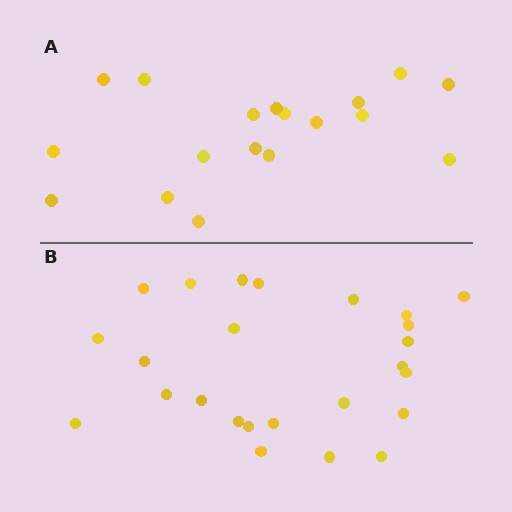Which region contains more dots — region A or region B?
Region B (the bottom region) has more dots.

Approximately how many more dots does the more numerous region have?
Region B has roughly 8 or so more dots than region A.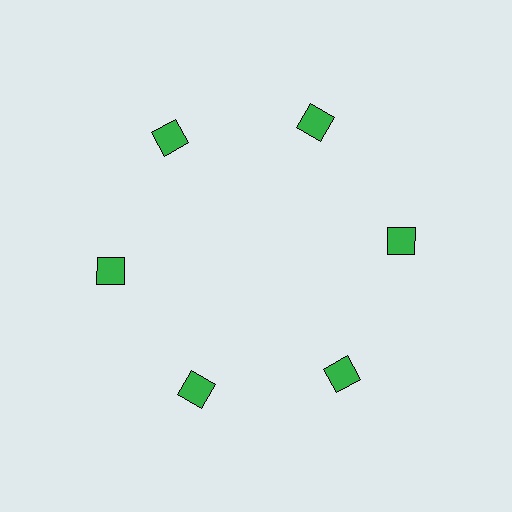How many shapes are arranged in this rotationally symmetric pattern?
There are 6 shapes, arranged in 6 groups of 1.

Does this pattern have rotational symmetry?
Yes, this pattern has 6-fold rotational symmetry. It looks the same after rotating 60 degrees around the center.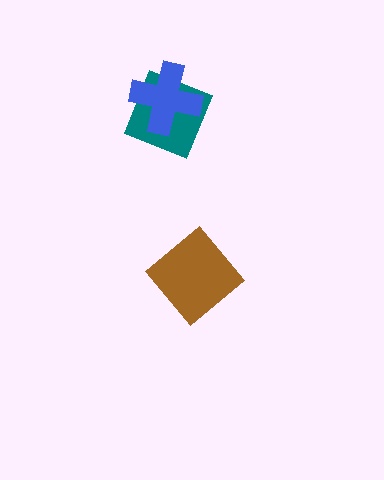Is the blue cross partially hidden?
No, no other shape covers it.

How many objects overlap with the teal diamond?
1 object overlaps with the teal diamond.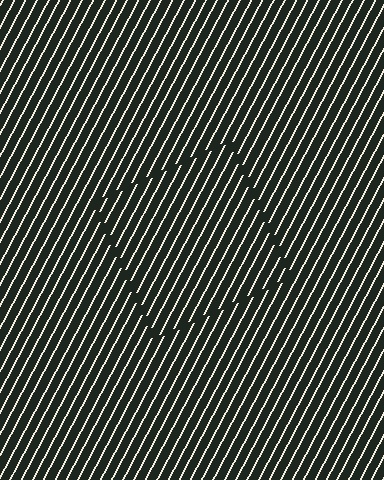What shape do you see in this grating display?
An illusory square. The interior of the shape contains the same grating, shifted by half a period — the contour is defined by the phase discontinuity where line-ends from the inner and outer gratings abut.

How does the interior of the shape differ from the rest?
The interior of the shape contains the same grating, shifted by half a period — the contour is defined by the phase discontinuity where line-ends from the inner and outer gratings abut.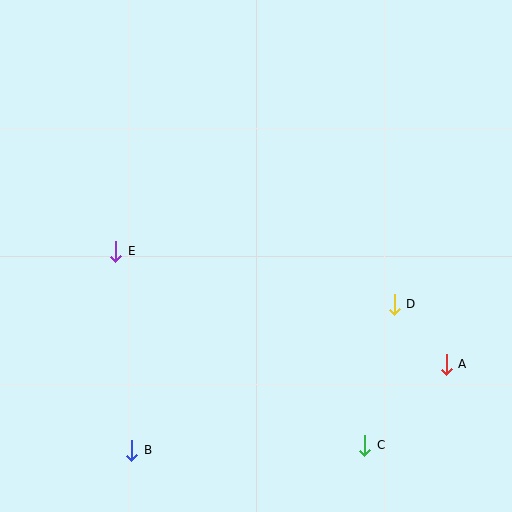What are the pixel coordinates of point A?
Point A is at (446, 364).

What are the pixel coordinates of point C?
Point C is at (365, 445).